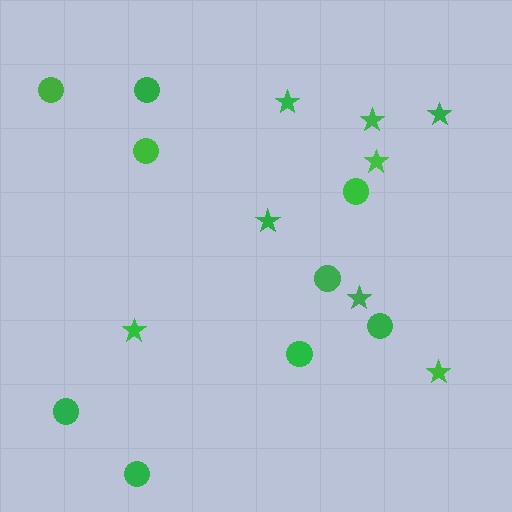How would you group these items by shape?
There are 2 groups: one group of stars (8) and one group of circles (9).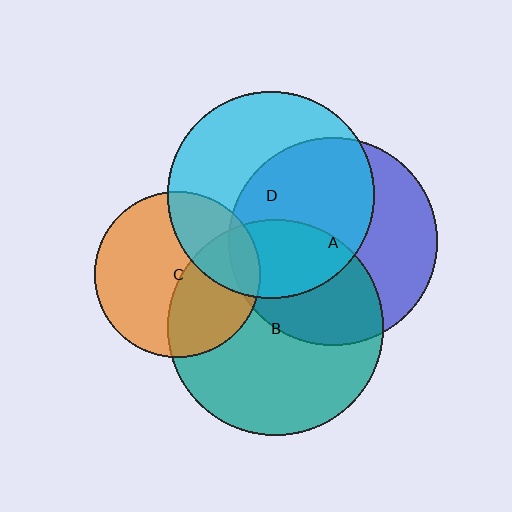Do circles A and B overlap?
Yes.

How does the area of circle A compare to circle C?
Approximately 1.6 times.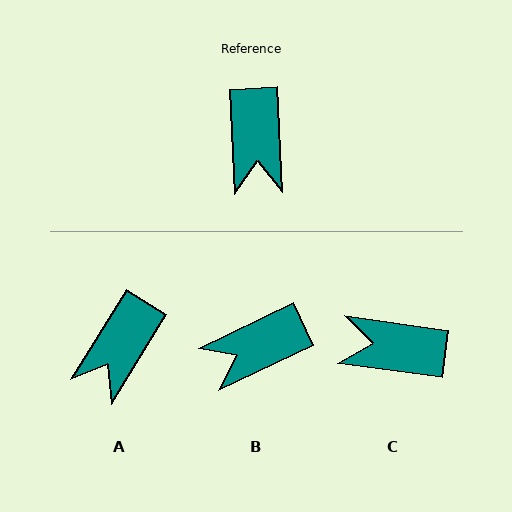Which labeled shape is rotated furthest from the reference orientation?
C, about 101 degrees away.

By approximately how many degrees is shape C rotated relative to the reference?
Approximately 101 degrees clockwise.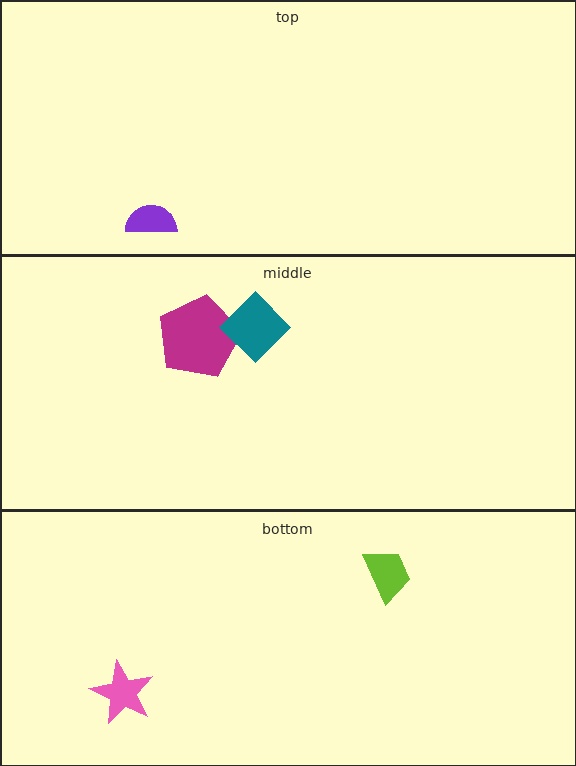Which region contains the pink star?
The bottom region.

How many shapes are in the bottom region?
2.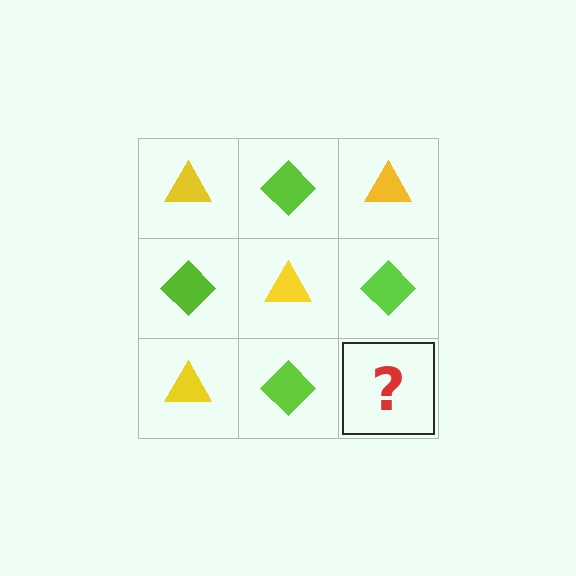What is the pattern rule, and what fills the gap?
The rule is that it alternates yellow triangle and lime diamond in a checkerboard pattern. The gap should be filled with a yellow triangle.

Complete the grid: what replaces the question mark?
The question mark should be replaced with a yellow triangle.